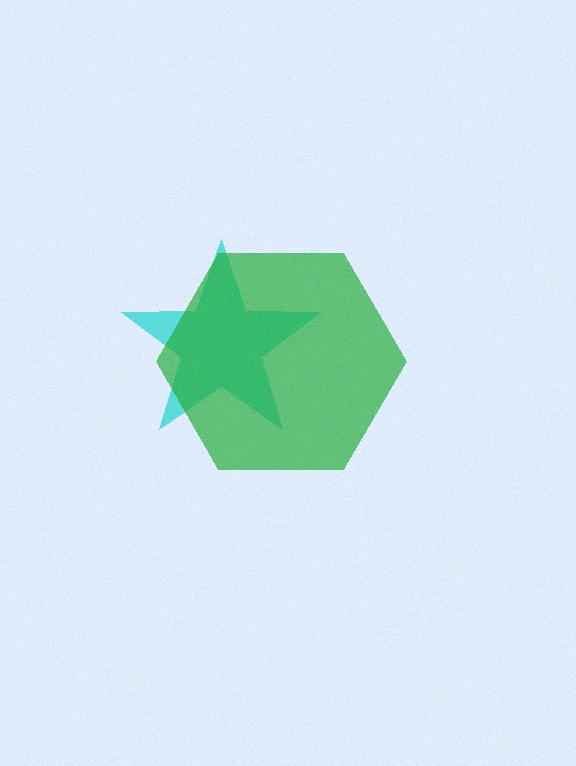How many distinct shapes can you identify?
There are 2 distinct shapes: a cyan star, a green hexagon.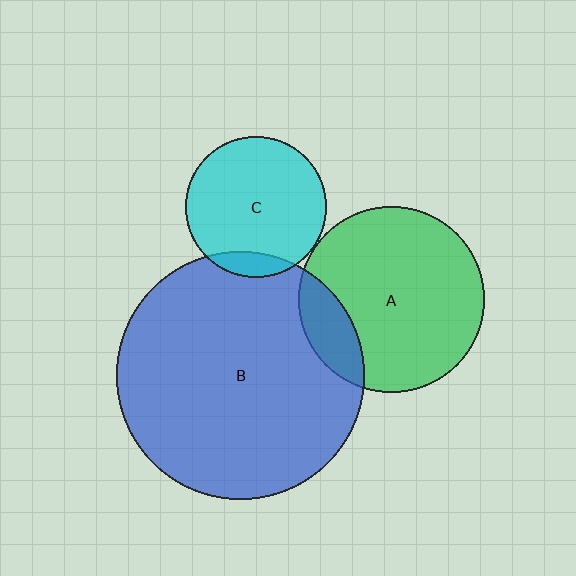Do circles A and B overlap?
Yes.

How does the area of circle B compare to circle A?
Approximately 1.8 times.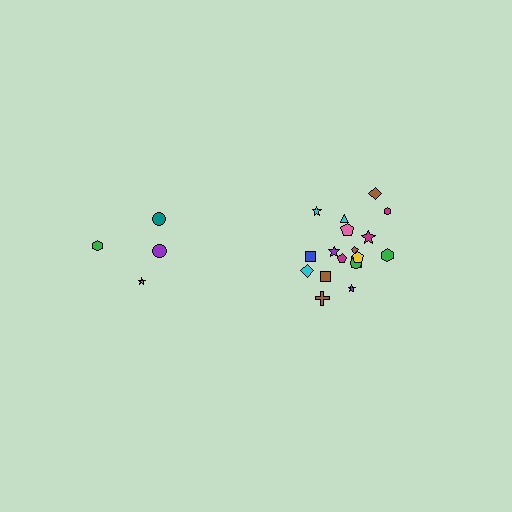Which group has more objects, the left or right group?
The right group.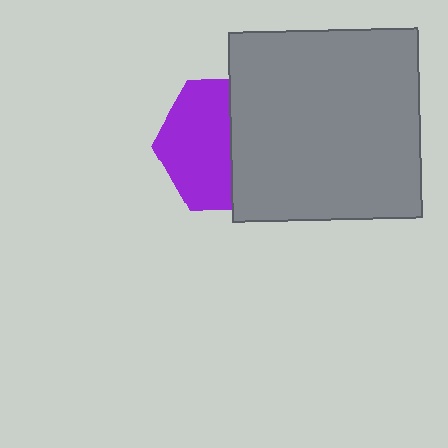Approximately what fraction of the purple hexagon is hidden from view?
Roughly 47% of the purple hexagon is hidden behind the gray square.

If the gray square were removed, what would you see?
You would see the complete purple hexagon.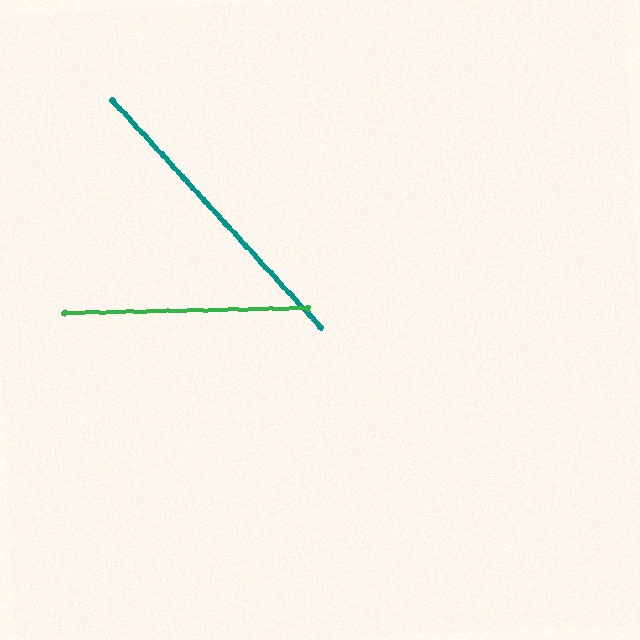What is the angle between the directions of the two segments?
Approximately 49 degrees.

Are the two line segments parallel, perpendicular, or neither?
Neither parallel nor perpendicular — they differ by about 49°.